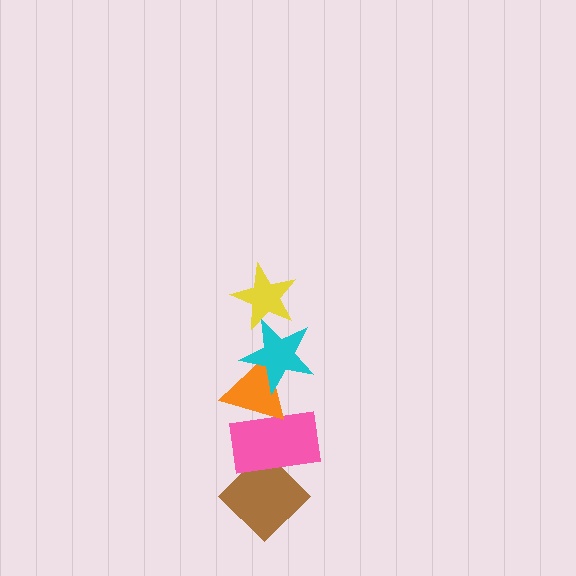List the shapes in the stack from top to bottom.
From top to bottom: the yellow star, the cyan star, the orange triangle, the pink rectangle, the brown diamond.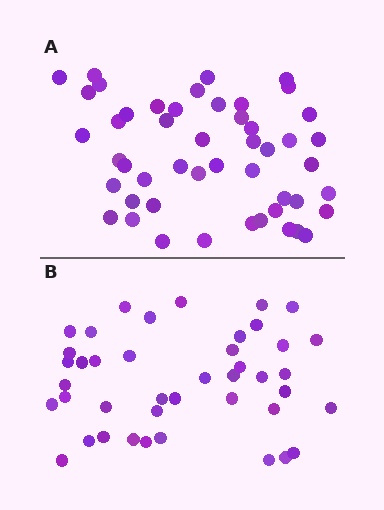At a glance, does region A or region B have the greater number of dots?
Region A (the top region) has more dots.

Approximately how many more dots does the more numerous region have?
Region A has roughly 8 or so more dots than region B.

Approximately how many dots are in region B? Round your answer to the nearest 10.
About 40 dots. (The exact count is 42, which rounds to 40.)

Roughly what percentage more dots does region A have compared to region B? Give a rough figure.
About 15% more.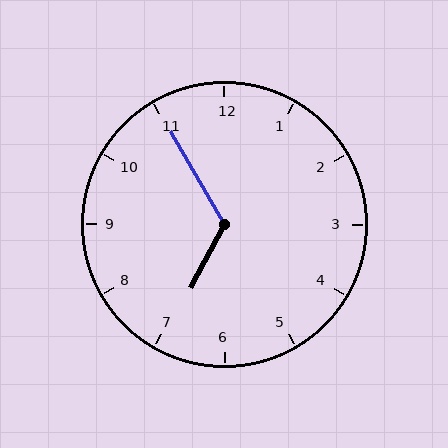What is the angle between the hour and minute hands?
Approximately 122 degrees.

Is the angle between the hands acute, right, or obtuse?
It is obtuse.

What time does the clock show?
6:55.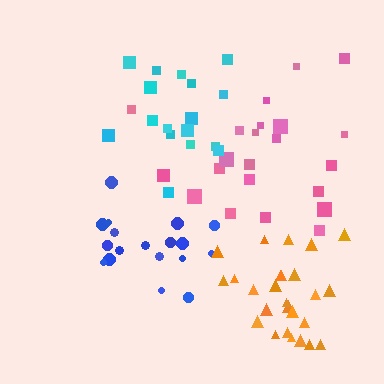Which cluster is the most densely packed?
Cyan.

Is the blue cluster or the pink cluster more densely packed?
Blue.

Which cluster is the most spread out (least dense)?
Pink.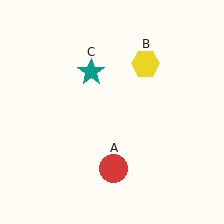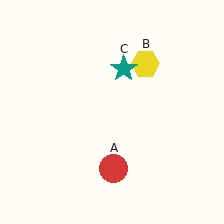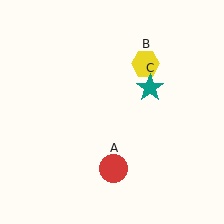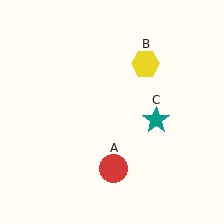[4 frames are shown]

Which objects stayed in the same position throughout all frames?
Red circle (object A) and yellow hexagon (object B) remained stationary.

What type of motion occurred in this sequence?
The teal star (object C) rotated clockwise around the center of the scene.